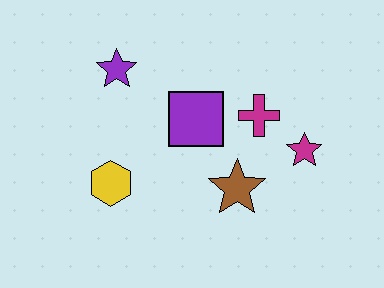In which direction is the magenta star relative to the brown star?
The magenta star is to the right of the brown star.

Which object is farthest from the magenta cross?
The yellow hexagon is farthest from the magenta cross.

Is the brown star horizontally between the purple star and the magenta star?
Yes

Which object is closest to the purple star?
The purple square is closest to the purple star.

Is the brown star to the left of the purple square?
No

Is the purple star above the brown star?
Yes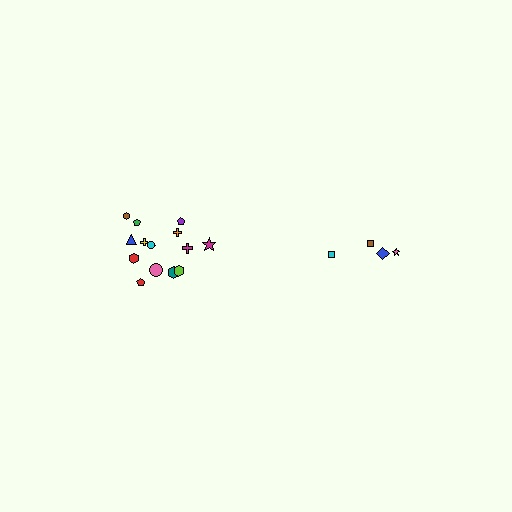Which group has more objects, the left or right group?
The left group.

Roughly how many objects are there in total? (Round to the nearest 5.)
Roughly 20 objects in total.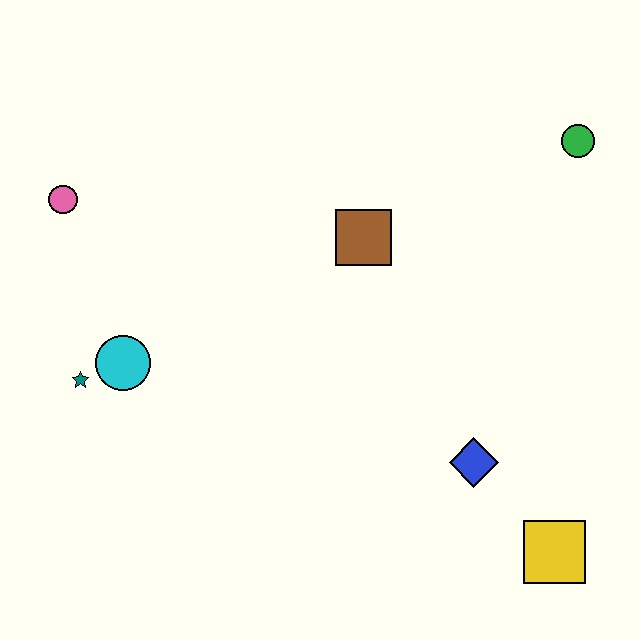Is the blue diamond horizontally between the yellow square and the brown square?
Yes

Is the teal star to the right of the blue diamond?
No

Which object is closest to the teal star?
The cyan circle is closest to the teal star.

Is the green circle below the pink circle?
No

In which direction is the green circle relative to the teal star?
The green circle is to the right of the teal star.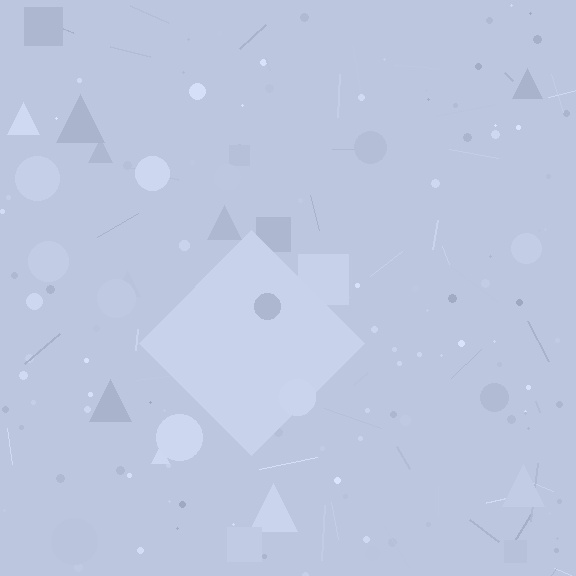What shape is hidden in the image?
A diamond is hidden in the image.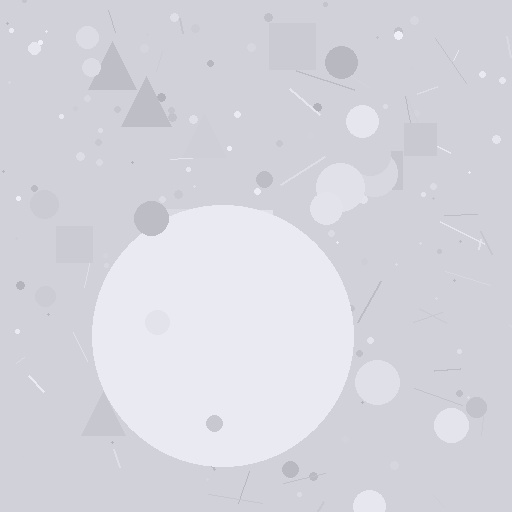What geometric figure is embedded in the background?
A circle is embedded in the background.